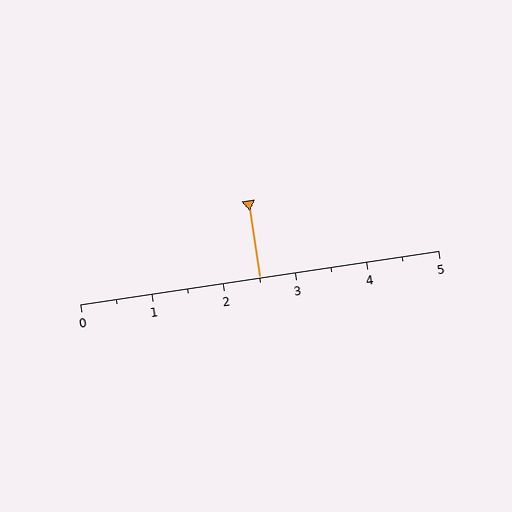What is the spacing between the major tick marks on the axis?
The major ticks are spaced 1 apart.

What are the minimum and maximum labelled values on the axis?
The axis runs from 0 to 5.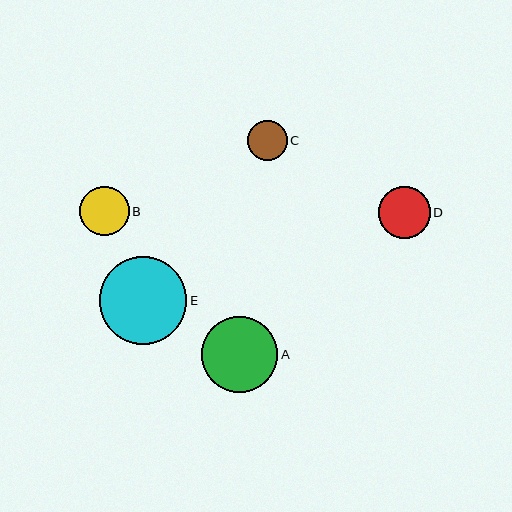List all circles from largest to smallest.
From largest to smallest: E, A, D, B, C.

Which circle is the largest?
Circle E is the largest with a size of approximately 87 pixels.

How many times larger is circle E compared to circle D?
Circle E is approximately 1.7 times the size of circle D.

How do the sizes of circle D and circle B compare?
Circle D and circle B are approximately the same size.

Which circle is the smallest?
Circle C is the smallest with a size of approximately 40 pixels.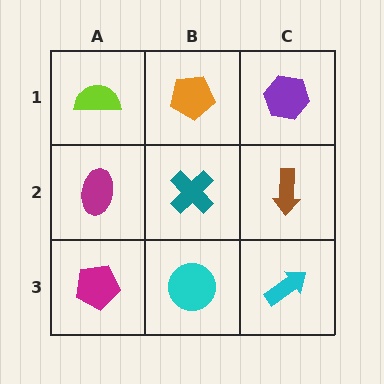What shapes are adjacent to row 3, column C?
A brown arrow (row 2, column C), a cyan circle (row 3, column B).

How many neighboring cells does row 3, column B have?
3.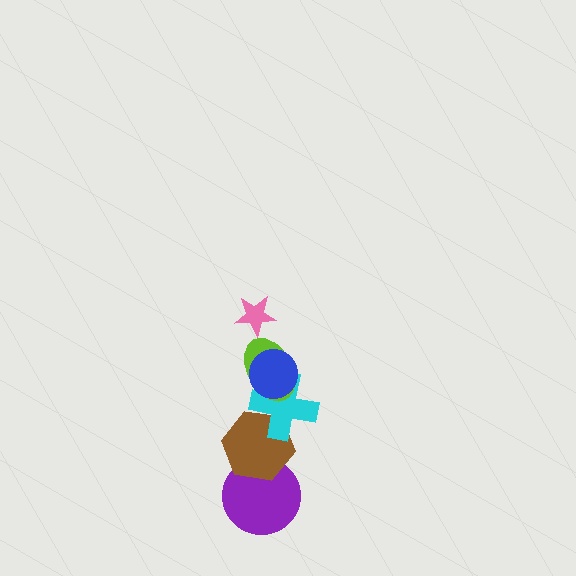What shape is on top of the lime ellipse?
The blue circle is on top of the lime ellipse.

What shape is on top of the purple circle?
The brown hexagon is on top of the purple circle.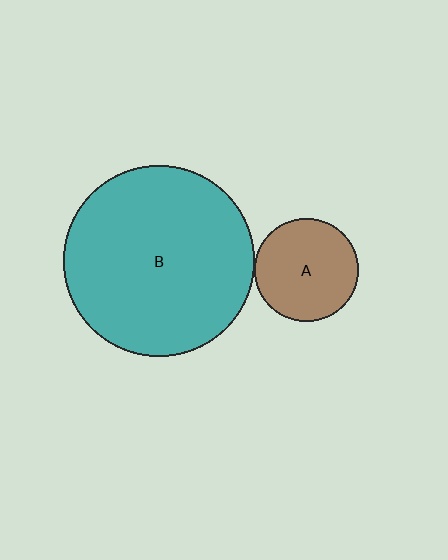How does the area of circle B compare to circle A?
Approximately 3.4 times.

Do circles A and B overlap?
Yes.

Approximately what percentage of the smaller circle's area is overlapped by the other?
Approximately 5%.